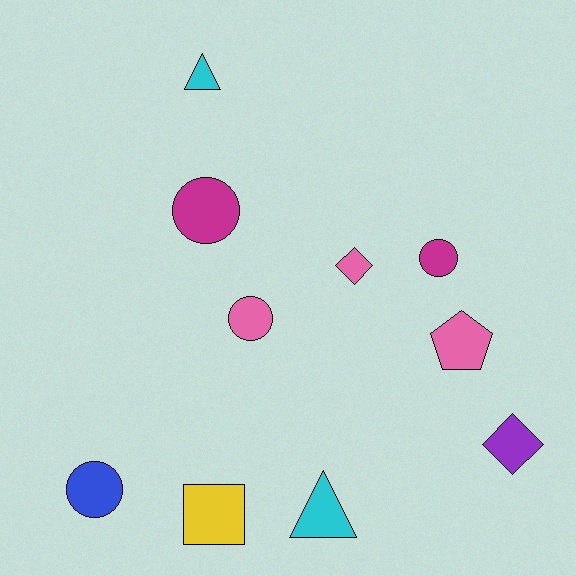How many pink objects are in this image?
There are 3 pink objects.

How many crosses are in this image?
There are no crosses.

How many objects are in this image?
There are 10 objects.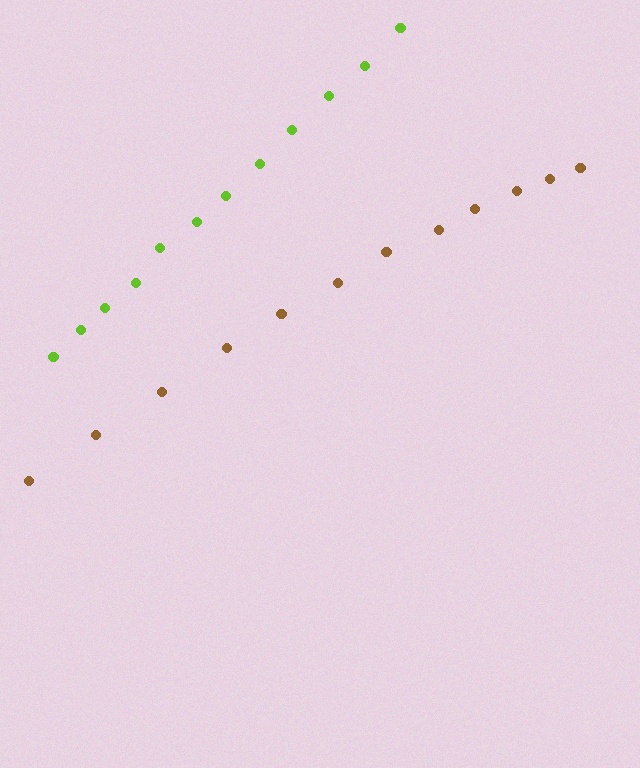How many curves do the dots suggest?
There are 2 distinct paths.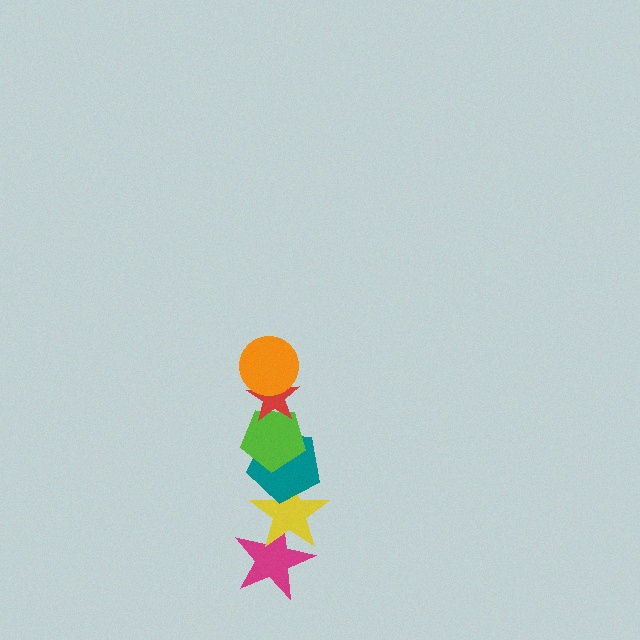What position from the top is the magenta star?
The magenta star is 6th from the top.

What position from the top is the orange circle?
The orange circle is 1st from the top.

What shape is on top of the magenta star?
The yellow star is on top of the magenta star.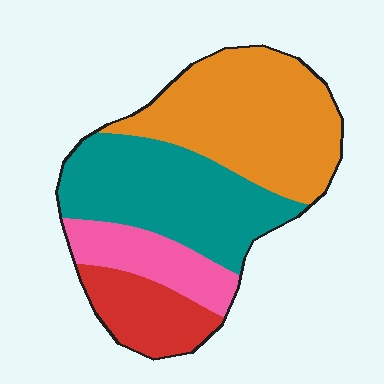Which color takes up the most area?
Orange, at roughly 40%.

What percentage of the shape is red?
Red covers roughly 15% of the shape.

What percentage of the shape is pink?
Pink takes up about one eighth (1/8) of the shape.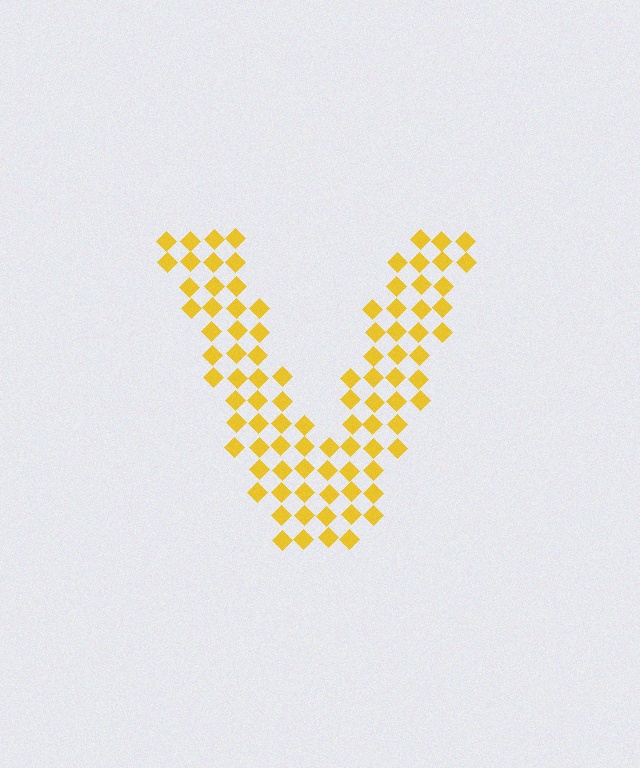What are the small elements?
The small elements are diamonds.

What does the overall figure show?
The overall figure shows the letter V.